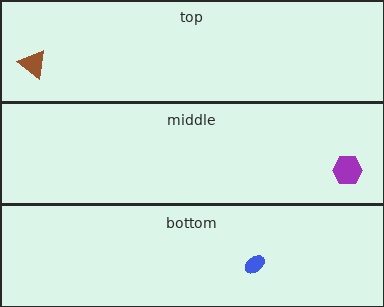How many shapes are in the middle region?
1.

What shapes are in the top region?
The brown triangle.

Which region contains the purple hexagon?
The middle region.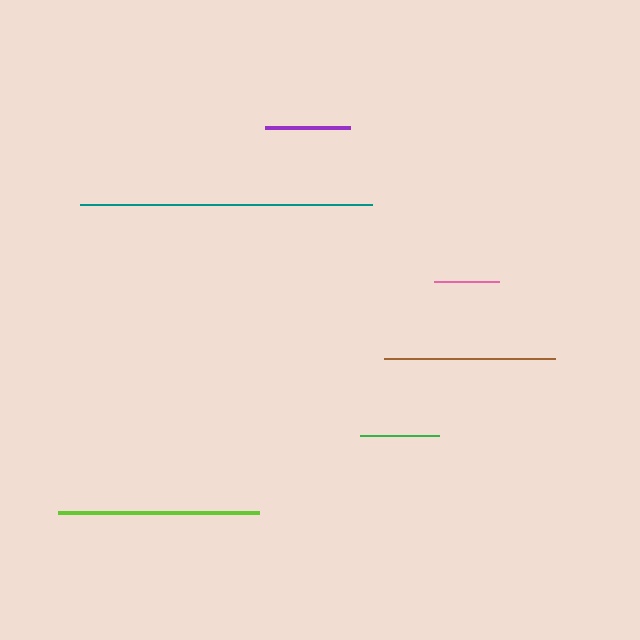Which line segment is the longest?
The teal line is the longest at approximately 292 pixels.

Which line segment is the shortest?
The pink line is the shortest at approximately 65 pixels.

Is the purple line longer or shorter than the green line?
The purple line is longer than the green line.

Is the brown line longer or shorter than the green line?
The brown line is longer than the green line.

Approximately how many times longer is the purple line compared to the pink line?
The purple line is approximately 1.3 times the length of the pink line.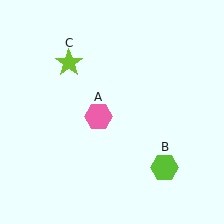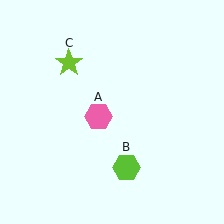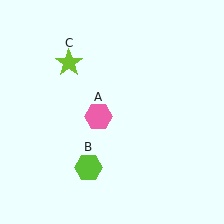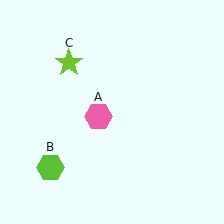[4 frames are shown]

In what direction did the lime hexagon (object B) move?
The lime hexagon (object B) moved left.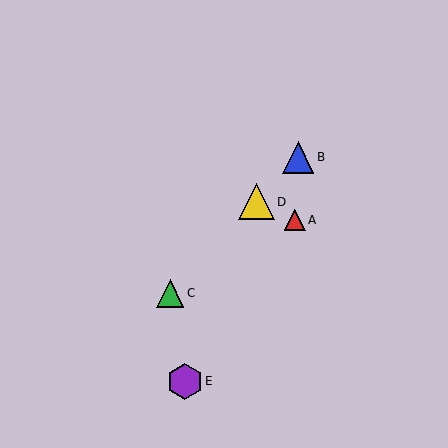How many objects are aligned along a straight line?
3 objects (B, C, D) are aligned along a straight line.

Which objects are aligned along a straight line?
Objects B, C, D are aligned along a straight line.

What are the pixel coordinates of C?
Object C is at (170, 293).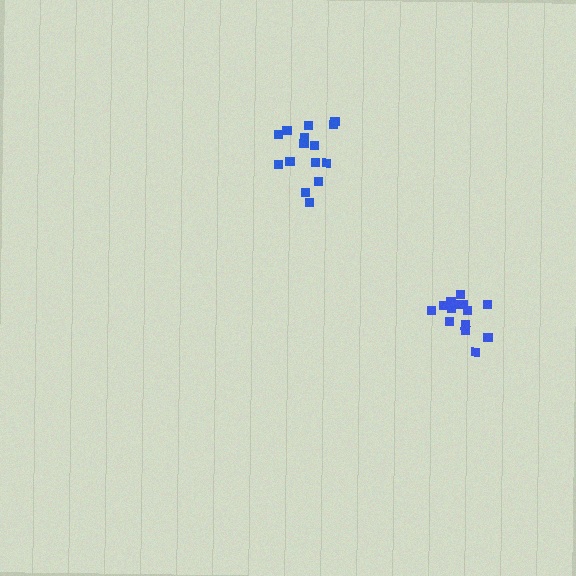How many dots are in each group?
Group 1: 15 dots, Group 2: 14 dots (29 total).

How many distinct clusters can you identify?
There are 2 distinct clusters.